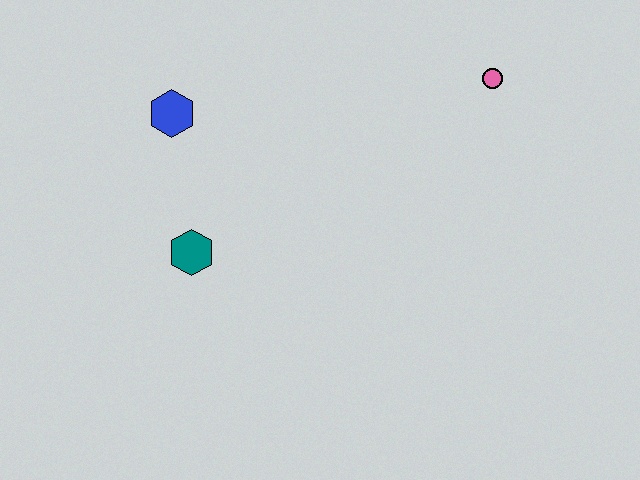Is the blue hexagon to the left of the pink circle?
Yes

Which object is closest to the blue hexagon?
The teal hexagon is closest to the blue hexagon.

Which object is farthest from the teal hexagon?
The pink circle is farthest from the teal hexagon.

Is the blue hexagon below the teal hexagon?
No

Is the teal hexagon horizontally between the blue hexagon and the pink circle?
Yes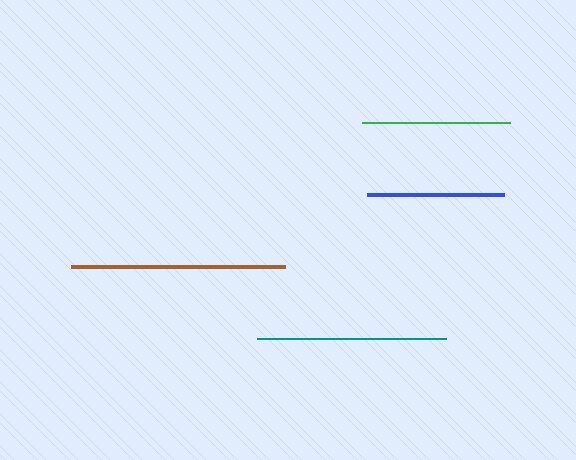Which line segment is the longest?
The brown line is the longest at approximately 214 pixels.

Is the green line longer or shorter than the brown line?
The brown line is longer than the green line.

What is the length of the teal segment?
The teal segment is approximately 189 pixels long.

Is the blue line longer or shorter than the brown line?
The brown line is longer than the blue line.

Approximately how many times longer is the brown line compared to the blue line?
The brown line is approximately 1.6 times the length of the blue line.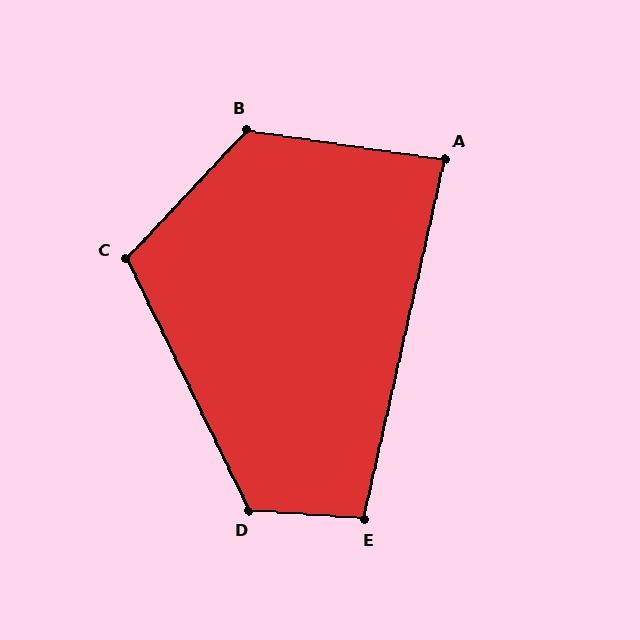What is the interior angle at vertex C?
Approximately 111 degrees (obtuse).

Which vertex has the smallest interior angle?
A, at approximately 86 degrees.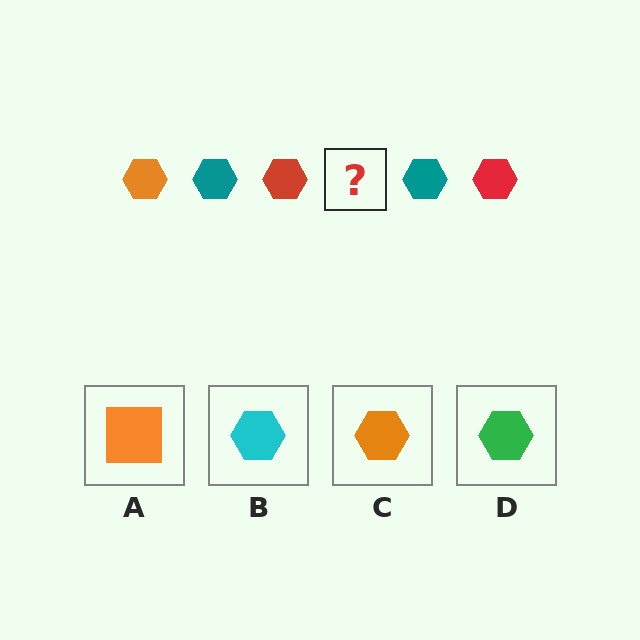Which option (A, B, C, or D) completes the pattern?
C.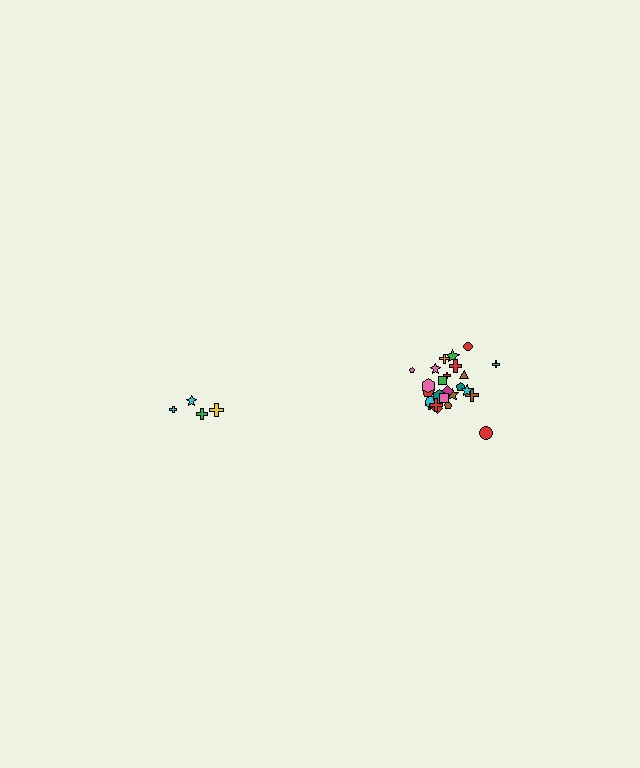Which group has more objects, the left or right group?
The right group.